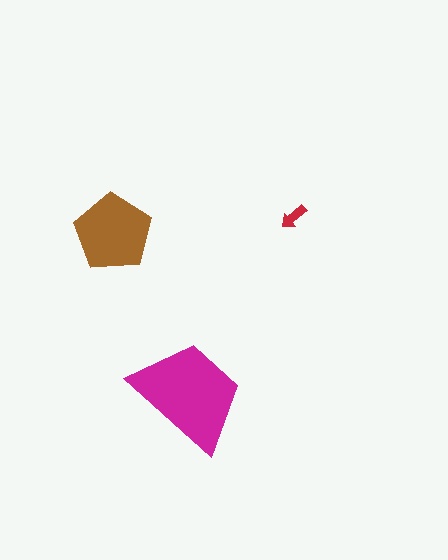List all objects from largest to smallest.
The magenta trapezoid, the brown pentagon, the red arrow.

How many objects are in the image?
There are 3 objects in the image.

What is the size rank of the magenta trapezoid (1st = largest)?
1st.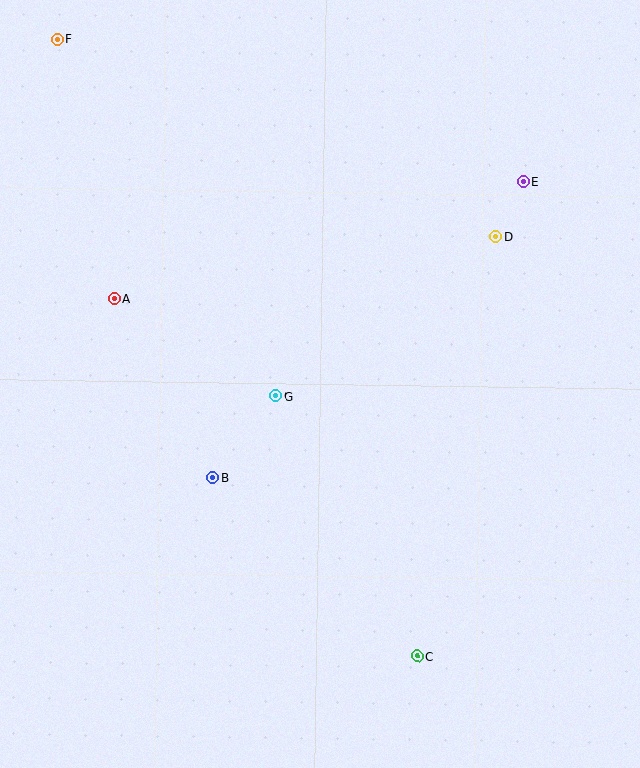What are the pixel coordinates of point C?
Point C is at (417, 656).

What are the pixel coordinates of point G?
Point G is at (276, 396).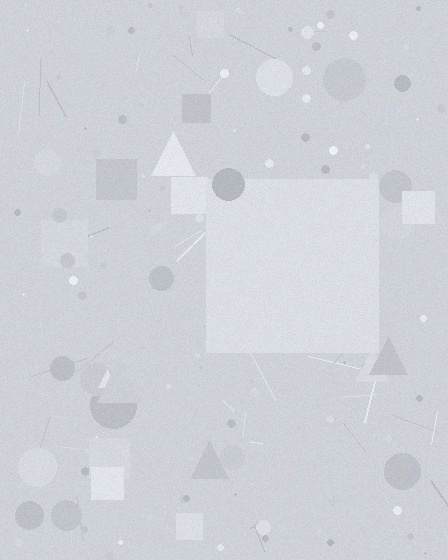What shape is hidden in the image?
A square is hidden in the image.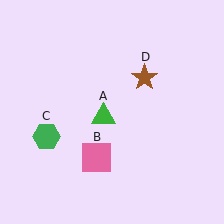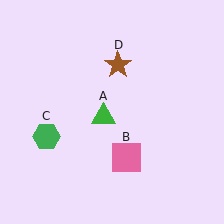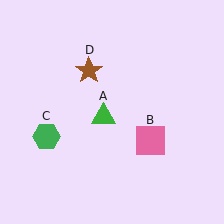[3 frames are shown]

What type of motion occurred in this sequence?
The pink square (object B), brown star (object D) rotated counterclockwise around the center of the scene.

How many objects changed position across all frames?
2 objects changed position: pink square (object B), brown star (object D).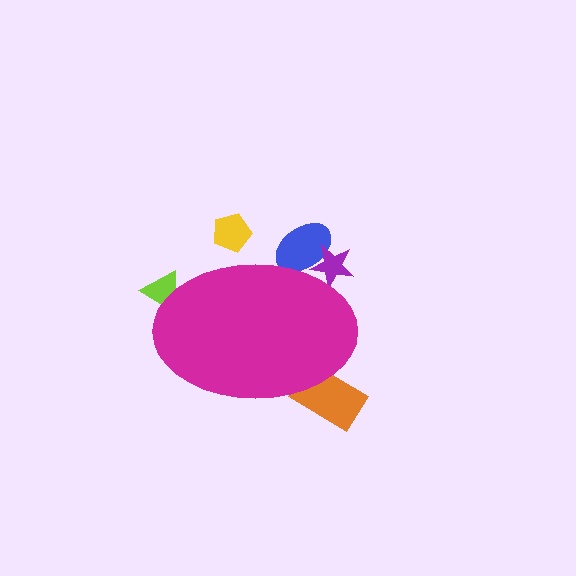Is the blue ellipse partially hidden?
Yes, the blue ellipse is partially hidden behind the magenta ellipse.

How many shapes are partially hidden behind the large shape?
5 shapes are partially hidden.